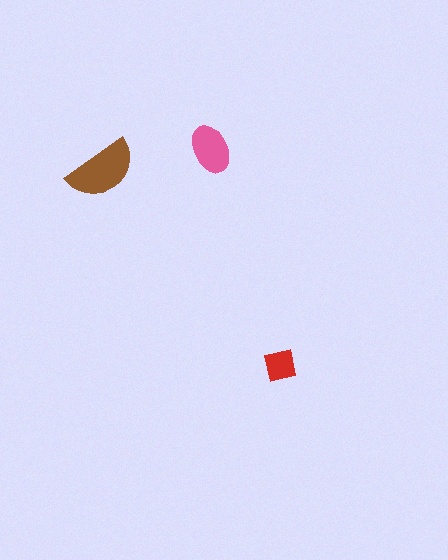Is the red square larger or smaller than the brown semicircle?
Smaller.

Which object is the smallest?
The red square.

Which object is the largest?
The brown semicircle.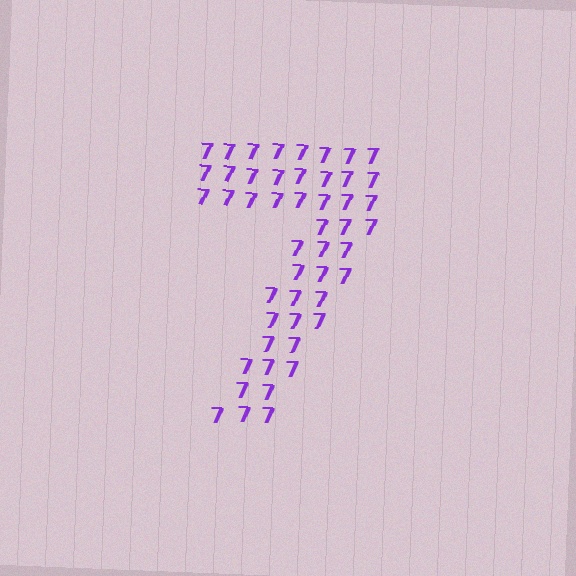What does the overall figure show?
The overall figure shows the digit 7.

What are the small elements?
The small elements are digit 7's.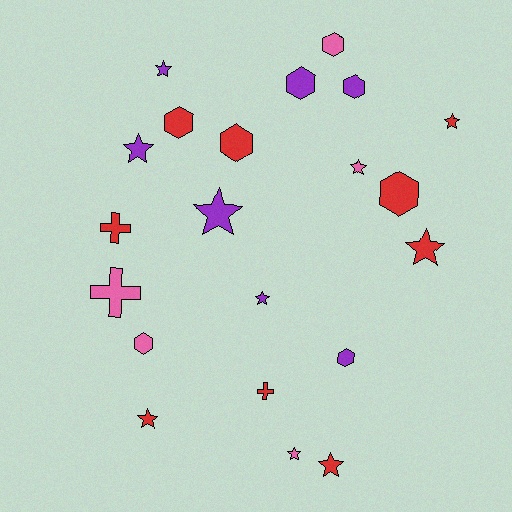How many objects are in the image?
There are 21 objects.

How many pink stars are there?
There are 2 pink stars.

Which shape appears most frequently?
Star, with 10 objects.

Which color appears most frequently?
Red, with 9 objects.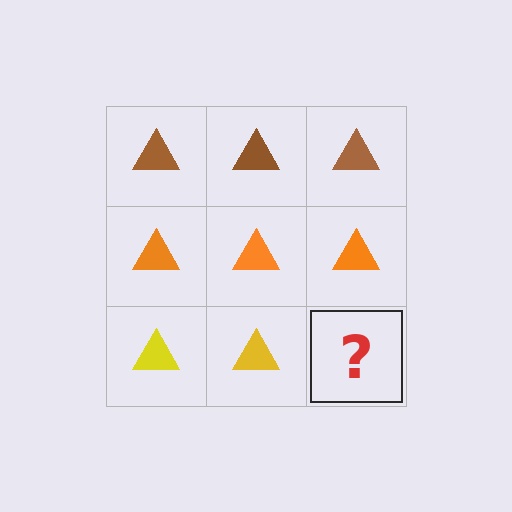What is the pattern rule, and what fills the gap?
The rule is that each row has a consistent color. The gap should be filled with a yellow triangle.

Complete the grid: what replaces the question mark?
The question mark should be replaced with a yellow triangle.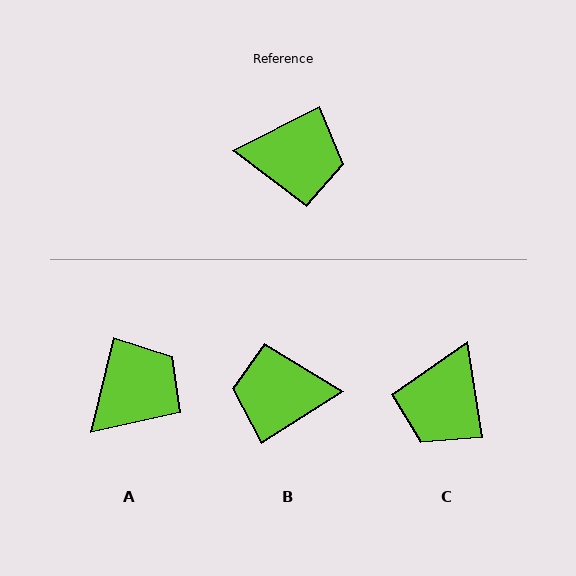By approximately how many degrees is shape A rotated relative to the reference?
Approximately 49 degrees counter-clockwise.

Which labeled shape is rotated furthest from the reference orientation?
B, about 174 degrees away.